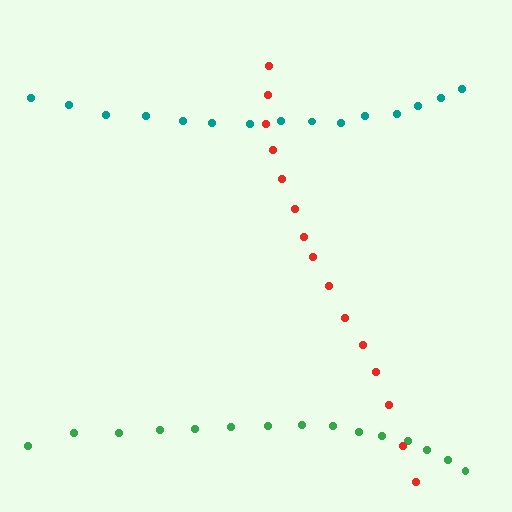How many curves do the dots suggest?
There are 3 distinct paths.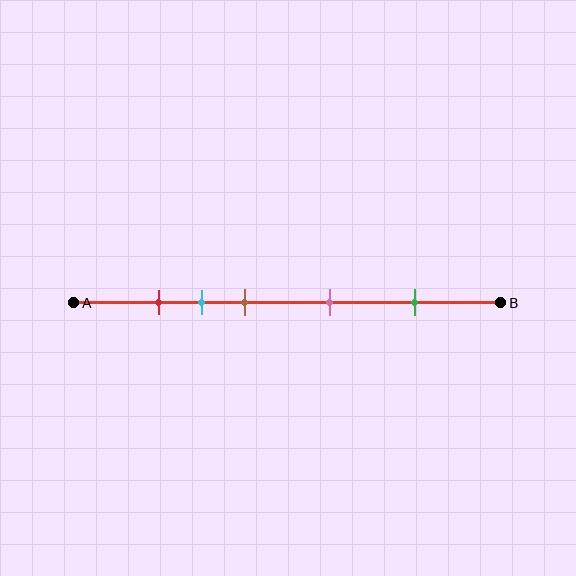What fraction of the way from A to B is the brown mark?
The brown mark is approximately 40% (0.4) of the way from A to B.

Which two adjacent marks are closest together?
The red and cyan marks are the closest adjacent pair.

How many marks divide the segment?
There are 5 marks dividing the segment.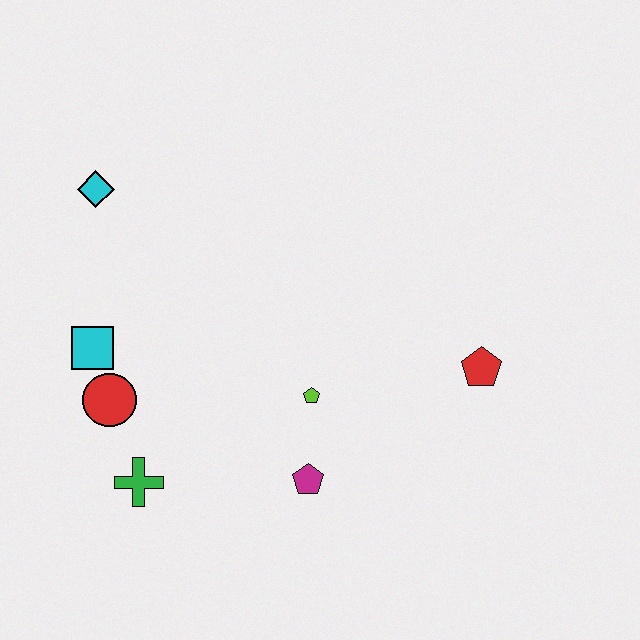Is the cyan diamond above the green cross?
Yes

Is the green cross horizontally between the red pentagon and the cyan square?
Yes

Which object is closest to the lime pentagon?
The magenta pentagon is closest to the lime pentagon.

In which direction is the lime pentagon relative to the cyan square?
The lime pentagon is to the right of the cyan square.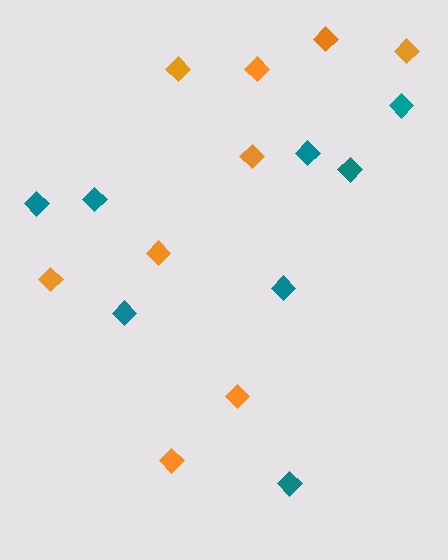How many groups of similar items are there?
There are 2 groups: one group of teal diamonds (8) and one group of orange diamonds (9).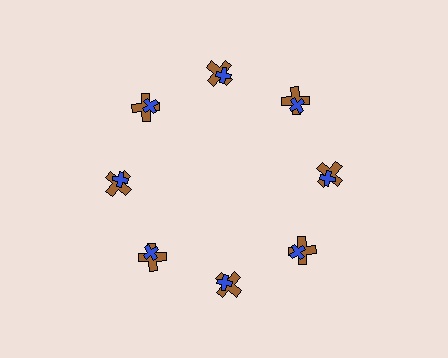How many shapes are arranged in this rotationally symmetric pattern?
There are 16 shapes, arranged in 8 groups of 2.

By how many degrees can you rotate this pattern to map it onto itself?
The pattern maps onto itself every 45 degrees of rotation.